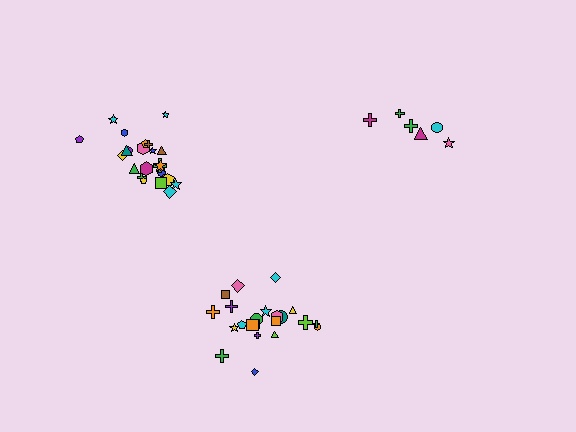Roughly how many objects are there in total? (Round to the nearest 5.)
Roughly 55 objects in total.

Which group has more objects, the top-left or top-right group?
The top-left group.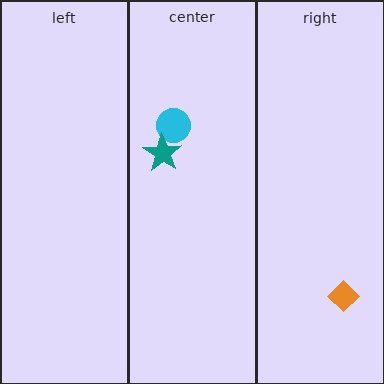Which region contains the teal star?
The center region.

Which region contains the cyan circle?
The center region.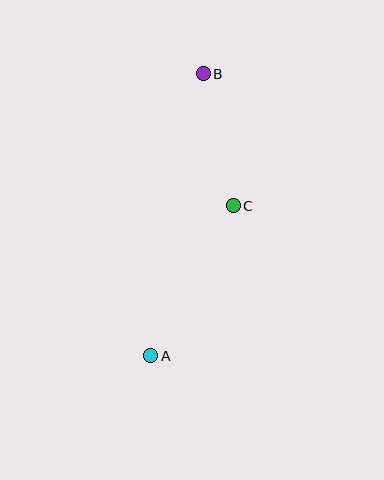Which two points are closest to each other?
Points B and C are closest to each other.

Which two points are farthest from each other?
Points A and B are farthest from each other.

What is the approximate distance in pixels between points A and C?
The distance between A and C is approximately 172 pixels.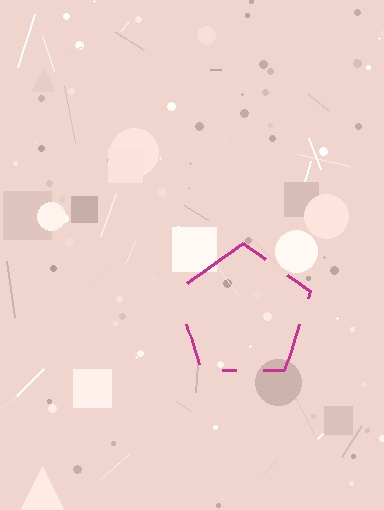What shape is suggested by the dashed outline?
The dashed outline suggests a pentagon.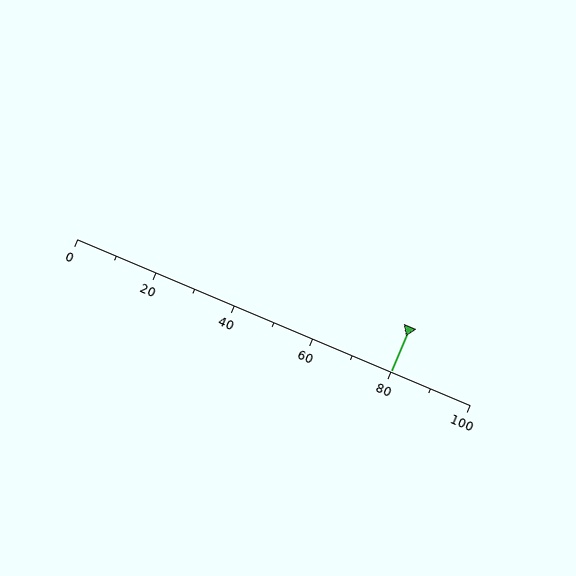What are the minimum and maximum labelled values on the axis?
The axis runs from 0 to 100.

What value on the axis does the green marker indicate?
The marker indicates approximately 80.